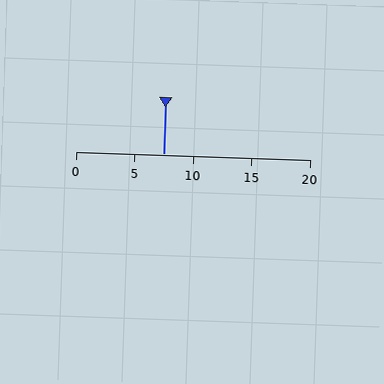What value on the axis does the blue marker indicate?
The marker indicates approximately 7.5.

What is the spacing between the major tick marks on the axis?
The major ticks are spaced 5 apart.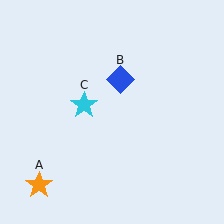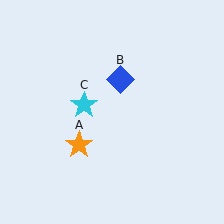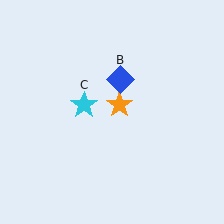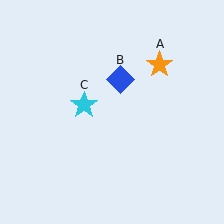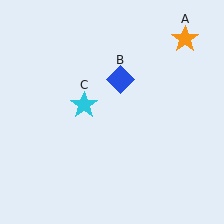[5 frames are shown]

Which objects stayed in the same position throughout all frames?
Blue diamond (object B) and cyan star (object C) remained stationary.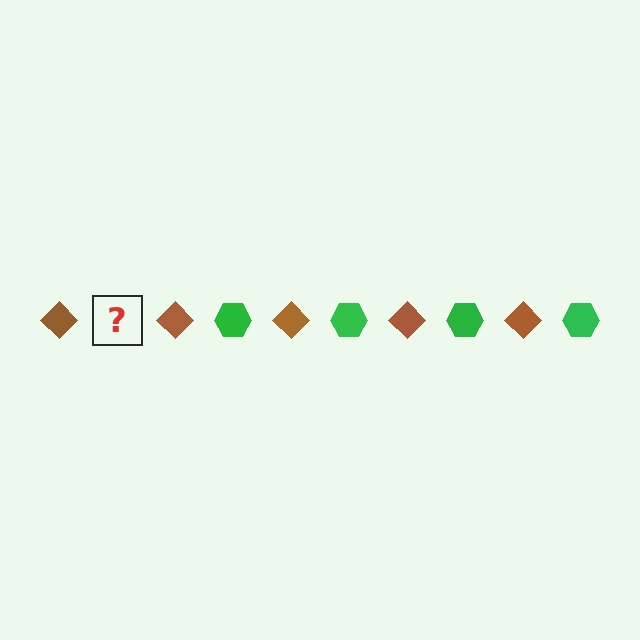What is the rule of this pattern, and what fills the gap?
The rule is that the pattern alternates between brown diamond and green hexagon. The gap should be filled with a green hexagon.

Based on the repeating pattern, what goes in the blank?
The blank should be a green hexagon.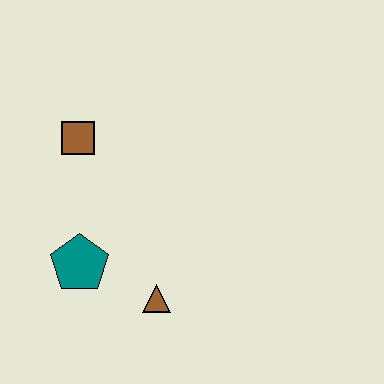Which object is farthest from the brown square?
The brown triangle is farthest from the brown square.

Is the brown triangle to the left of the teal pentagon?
No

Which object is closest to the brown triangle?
The teal pentagon is closest to the brown triangle.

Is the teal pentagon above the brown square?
No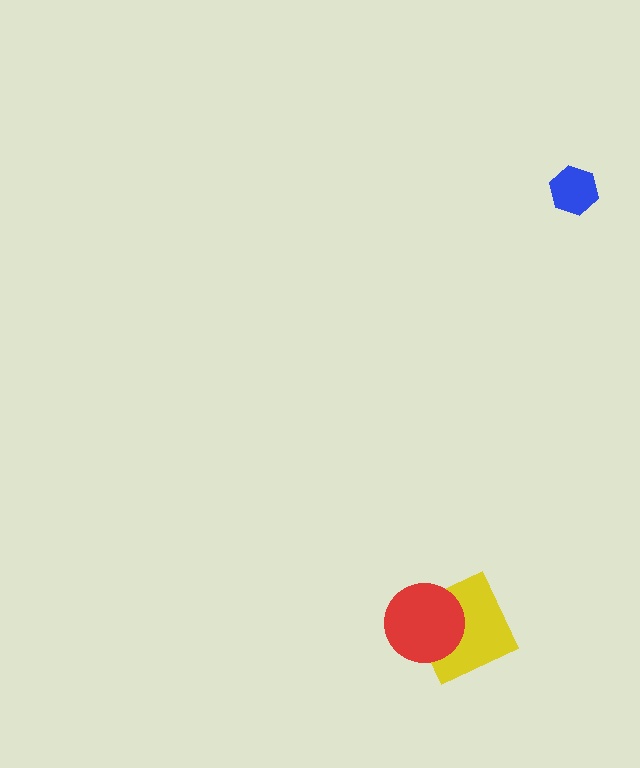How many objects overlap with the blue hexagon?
0 objects overlap with the blue hexagon.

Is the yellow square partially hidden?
Yes, it is partially covered by another shape.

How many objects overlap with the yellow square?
1 object overlaps with the yellow square.